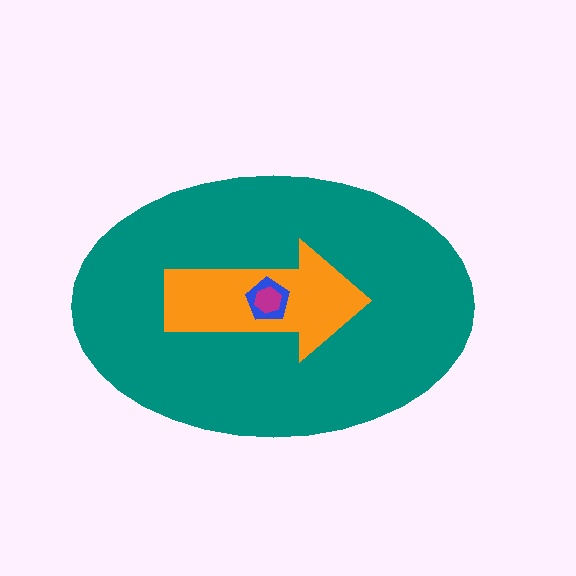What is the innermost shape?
The magenta hexagon.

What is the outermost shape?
The teal ellipse.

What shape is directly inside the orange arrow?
The blue pentagon.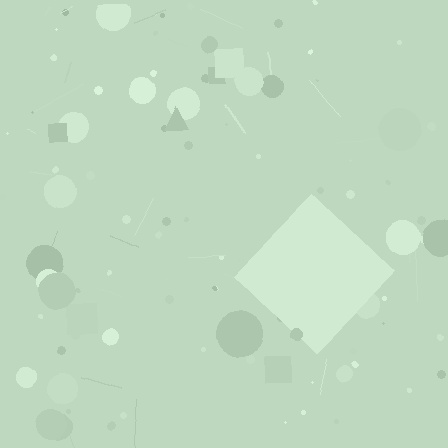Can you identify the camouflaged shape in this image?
The camouflaged shape is a diamond.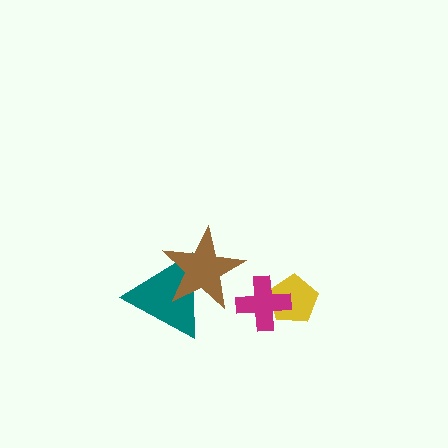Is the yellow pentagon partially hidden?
Yes, it is partially covered by another shape.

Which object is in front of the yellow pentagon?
The magenta cross is in front of the yellow pentagon.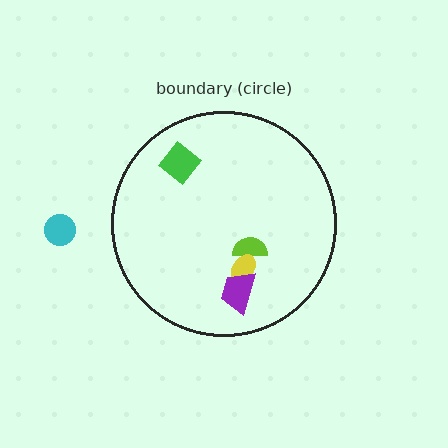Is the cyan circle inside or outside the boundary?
Outside.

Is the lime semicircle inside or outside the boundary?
Inside.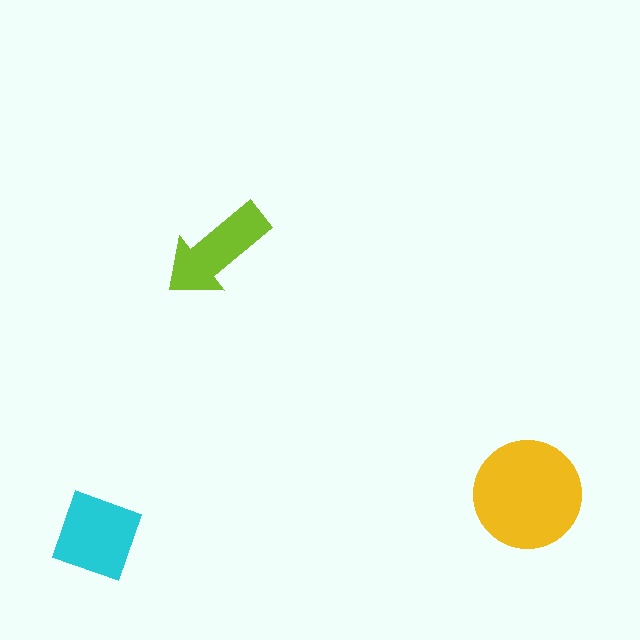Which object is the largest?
The yellow circle.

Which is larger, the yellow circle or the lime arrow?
The yellow circle.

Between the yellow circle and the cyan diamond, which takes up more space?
The yellow circle.